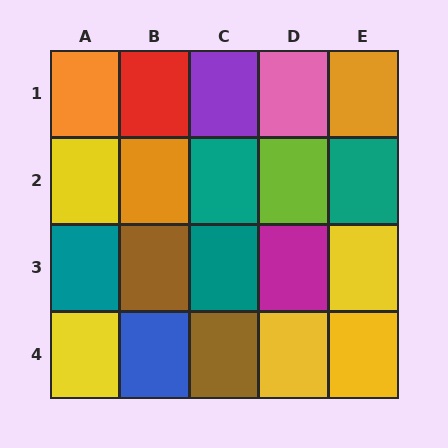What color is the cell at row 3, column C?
Teal.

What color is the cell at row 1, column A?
Orange.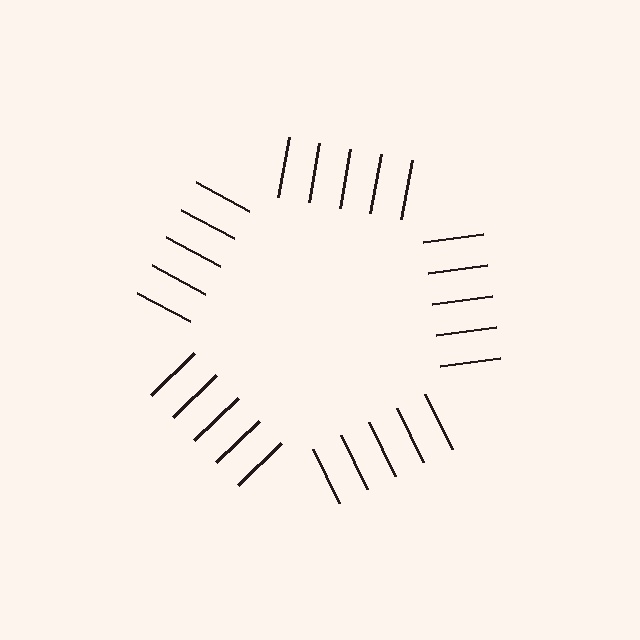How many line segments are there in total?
25 — 5 along each of the 5 edges.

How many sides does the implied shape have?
5 sides — the line-ends trace a pentagon.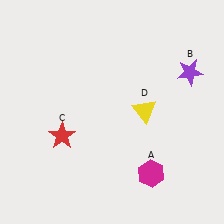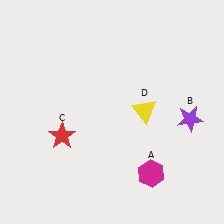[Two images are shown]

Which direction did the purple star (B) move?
The purple star (B) moved down.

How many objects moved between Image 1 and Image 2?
1 object moved between the two images.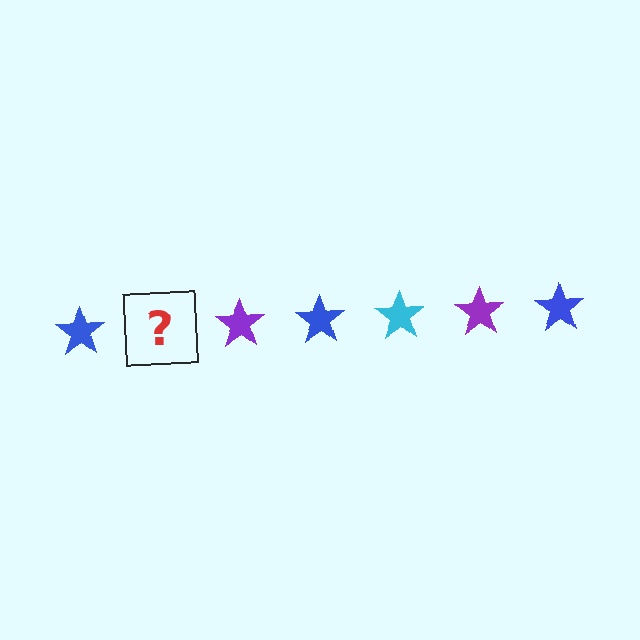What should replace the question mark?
The question mark should be replaced with a cyan star.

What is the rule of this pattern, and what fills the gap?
The rule is that the pattern cycles through blue, cyan, purple stars. The gap should be filled with a cyan star.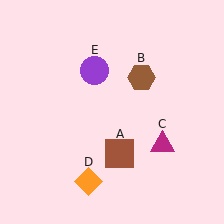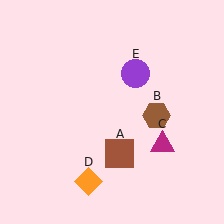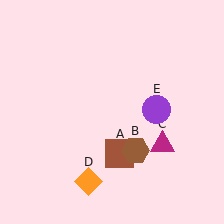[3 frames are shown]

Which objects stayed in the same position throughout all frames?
Brown square (object A) and magenta triangle (object C) and orange diamond (object D) remained stationary.